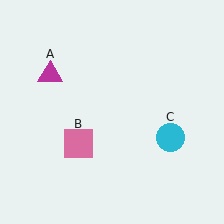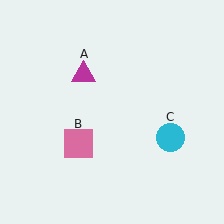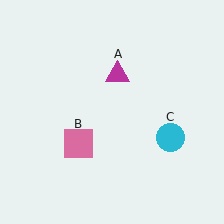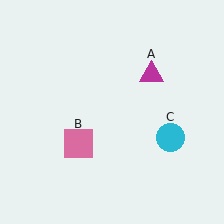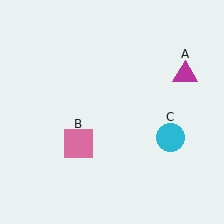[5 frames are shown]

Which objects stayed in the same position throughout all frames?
Pink square (object B) and cyan circle (object C) remained stationary.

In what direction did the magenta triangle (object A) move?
The magenta triangle (object A) moved right.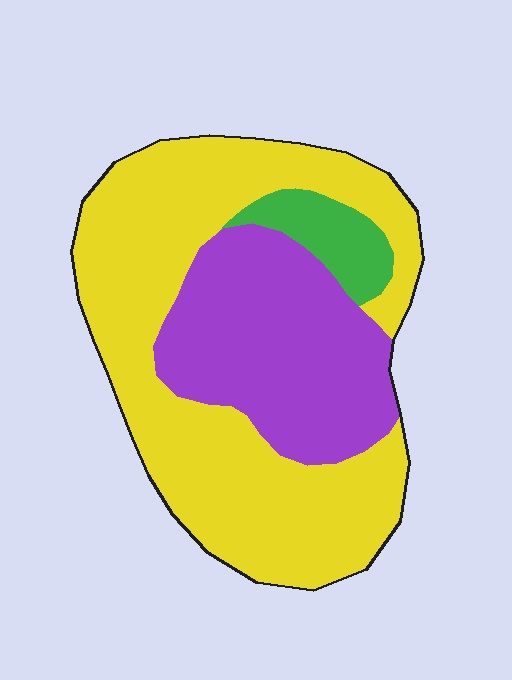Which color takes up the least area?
Green, at roughly 5%.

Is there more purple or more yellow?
Yellow.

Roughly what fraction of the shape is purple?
Purple covers roughly 30% of the shape.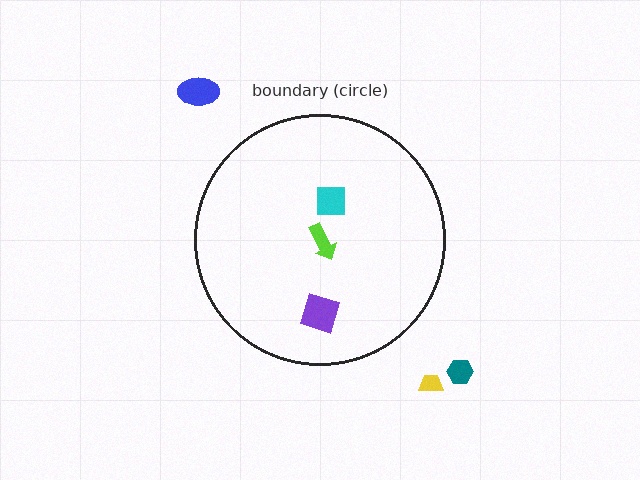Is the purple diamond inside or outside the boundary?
Inside.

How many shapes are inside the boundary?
3 inside, 3 outside.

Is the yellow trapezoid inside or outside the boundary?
Outside.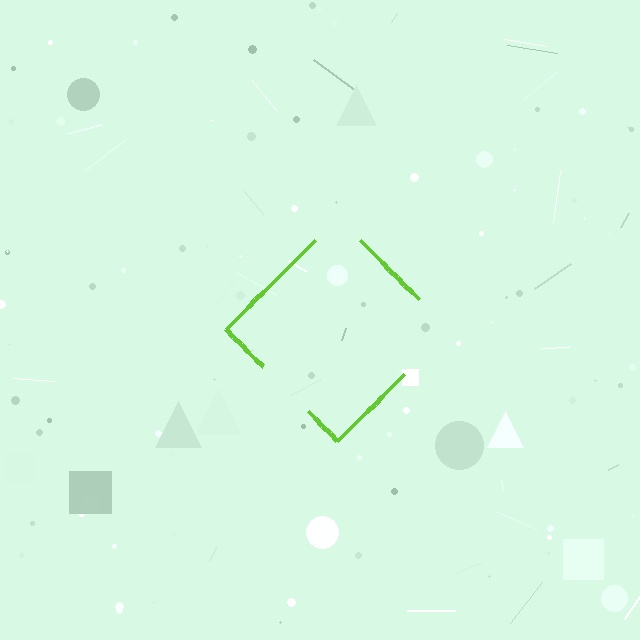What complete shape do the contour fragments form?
The contour fragments form a diamond.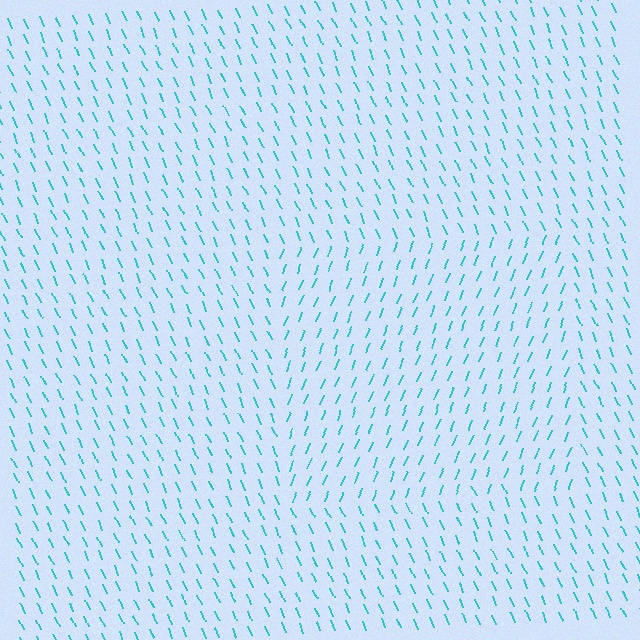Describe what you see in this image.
The image is filled with small cyan line segments. A rectangle region in the image has lines oriented differently from the surrounding lines, creating a visible texture boundary.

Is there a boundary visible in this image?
Yes, there is a texture boundary formed by a change in line orientation.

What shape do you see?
I see a rectangle.